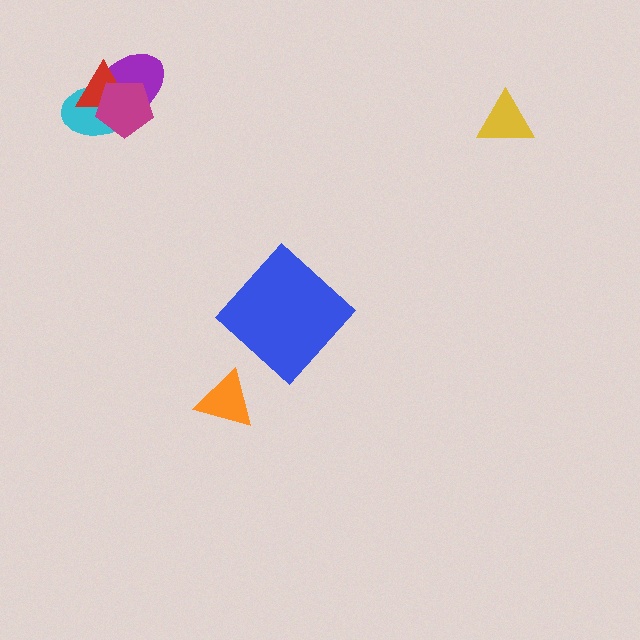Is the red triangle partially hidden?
Yes, it is partially covered by another shape.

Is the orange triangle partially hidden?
No, no other shape covers it.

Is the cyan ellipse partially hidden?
Yes, it is partially covered by another shape.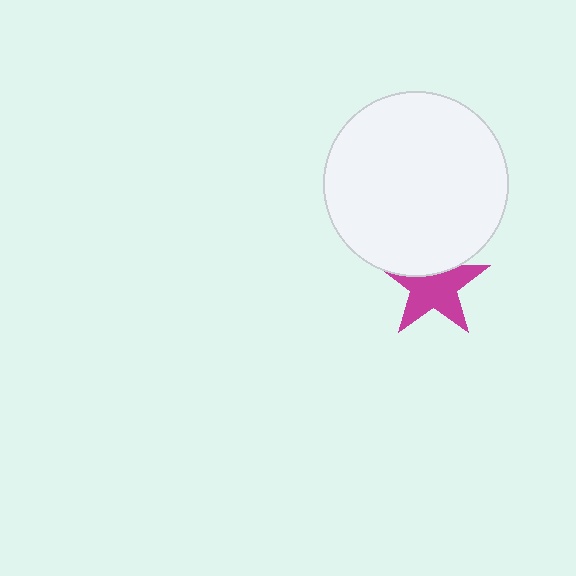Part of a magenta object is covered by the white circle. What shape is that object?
It is a star.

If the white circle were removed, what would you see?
You would see the complete magenta star.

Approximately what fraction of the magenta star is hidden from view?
Roughly 31% of the magenta star is hidden behind the white circle.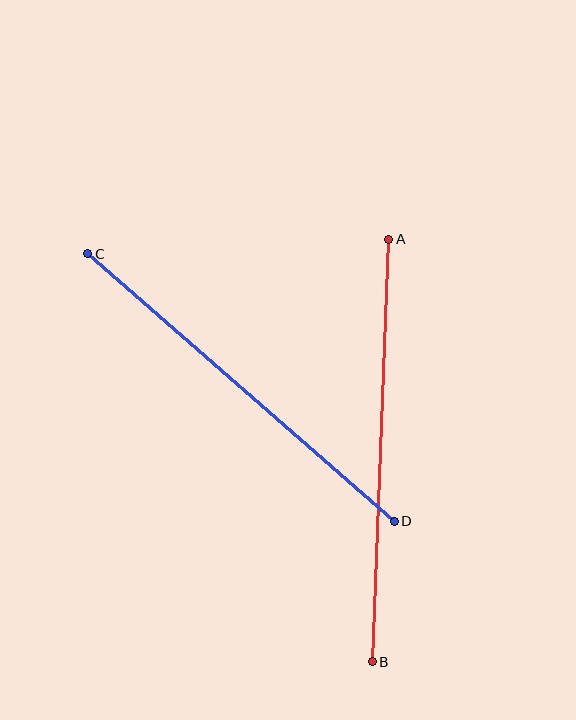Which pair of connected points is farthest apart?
Points A and B are farthest apart.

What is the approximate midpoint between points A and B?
The midpoint is at approximately (381, 451) pixels.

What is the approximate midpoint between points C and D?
The midpoint is at approximately (241, 388) pixels.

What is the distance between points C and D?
The distance is approximately 407 pixels.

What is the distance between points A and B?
The distance is approximately 423 pixels.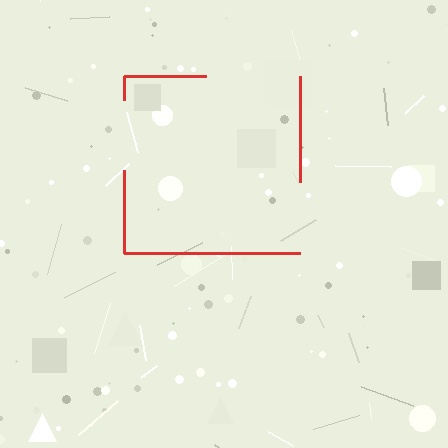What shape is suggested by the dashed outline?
The dashed outline suggests a square.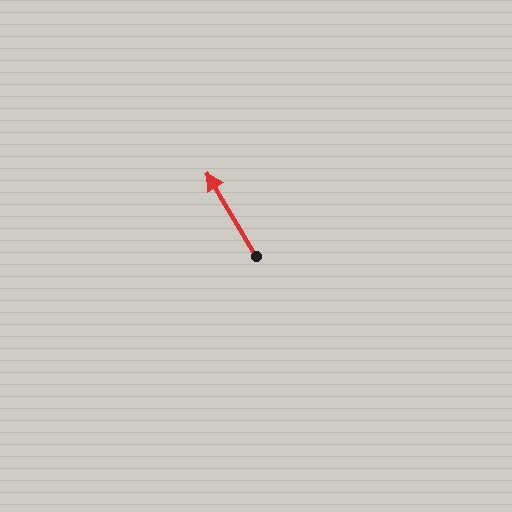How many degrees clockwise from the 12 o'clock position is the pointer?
Approximately 329 degrees.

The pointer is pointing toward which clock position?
Roughly 11 o'clock.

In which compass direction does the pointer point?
Northwest.